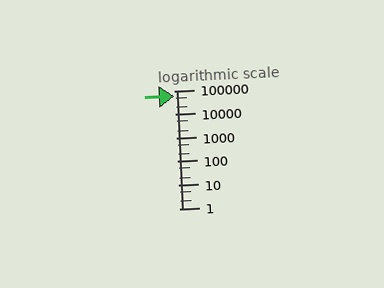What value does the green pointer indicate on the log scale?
The pointer indicates approximately 56000.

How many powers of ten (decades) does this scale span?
The scale spans 5 decades, from 1 to 100000.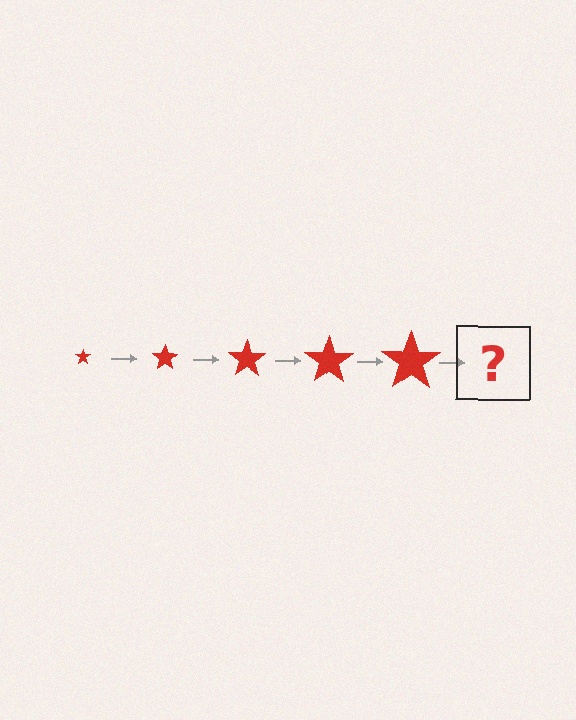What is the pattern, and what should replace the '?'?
The pattern is that the star gets progressively larger each step. The '?' should be a red star, larger than the previous one.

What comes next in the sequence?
The next element should be a red star, larger than the previous one.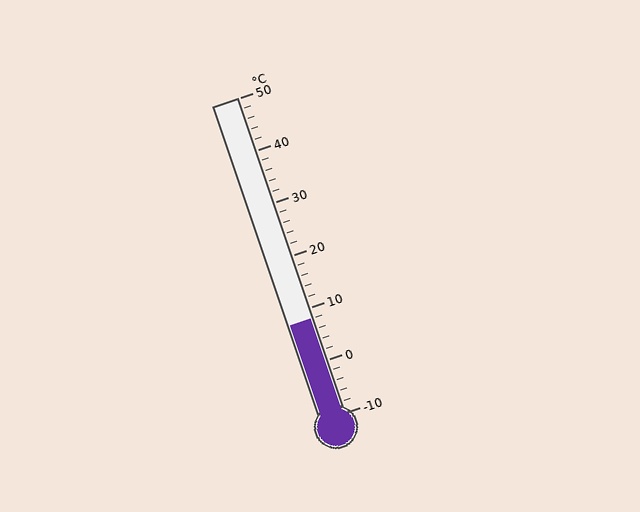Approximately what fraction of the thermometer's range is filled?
The thermometer is filled to approximately 30% of its range.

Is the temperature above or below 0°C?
The temperature is above 0°C.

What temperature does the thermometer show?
The thermometer shows approximately 8°C.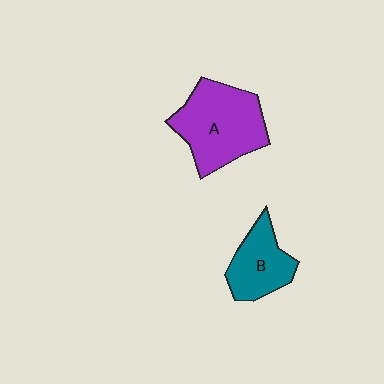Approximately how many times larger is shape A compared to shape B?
Approximately 1.6 times.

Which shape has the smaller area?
Shape B (teal).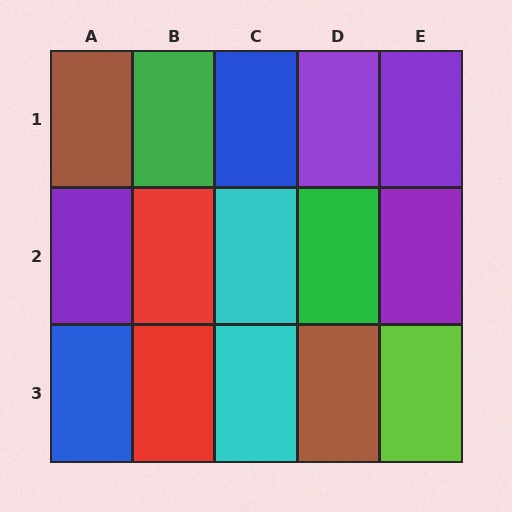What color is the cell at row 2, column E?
Purple.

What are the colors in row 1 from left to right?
Brown, green, blue, purple, purple.